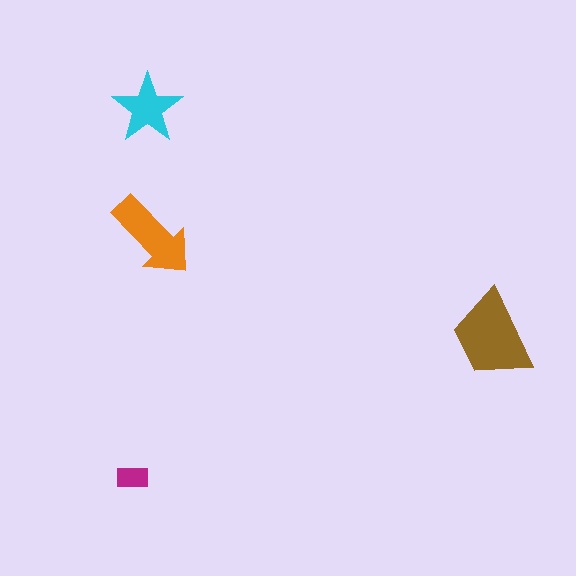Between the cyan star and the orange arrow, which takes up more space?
The orange arrow.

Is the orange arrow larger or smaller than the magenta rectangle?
Larger.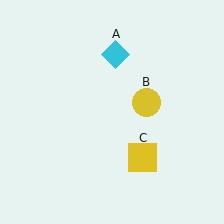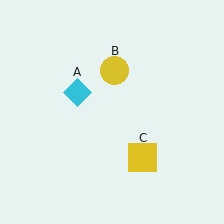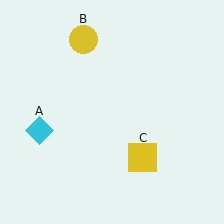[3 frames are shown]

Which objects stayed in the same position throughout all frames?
Yellow square (object C) remained stationary.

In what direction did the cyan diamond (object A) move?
The cyan diamond (object A) moved down and to the left.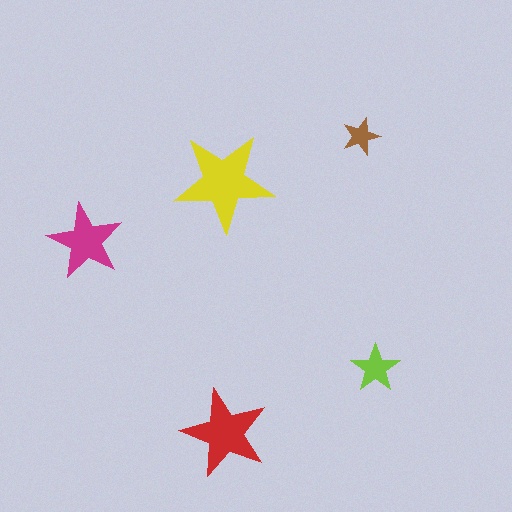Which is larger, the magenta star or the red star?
The red one.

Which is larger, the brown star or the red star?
The red one.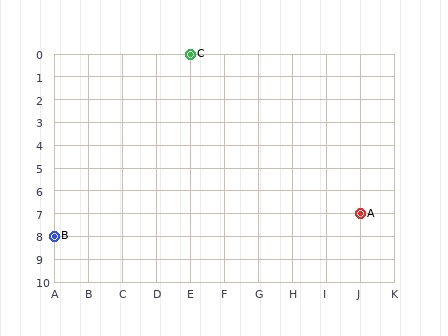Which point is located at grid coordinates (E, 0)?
Point C is at (E, 0).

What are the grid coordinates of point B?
Point B is at grid coordinates (A, 8).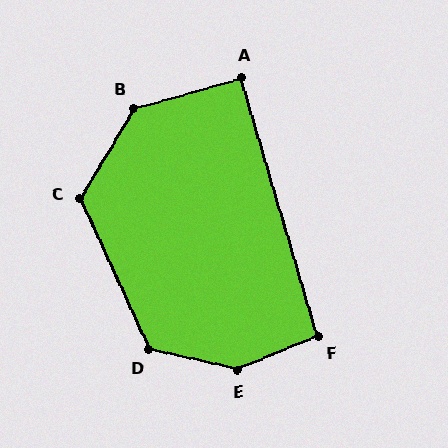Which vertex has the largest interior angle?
E, at approximately 144 degrees.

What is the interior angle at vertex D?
Approximately 127 degrees (obtuse).